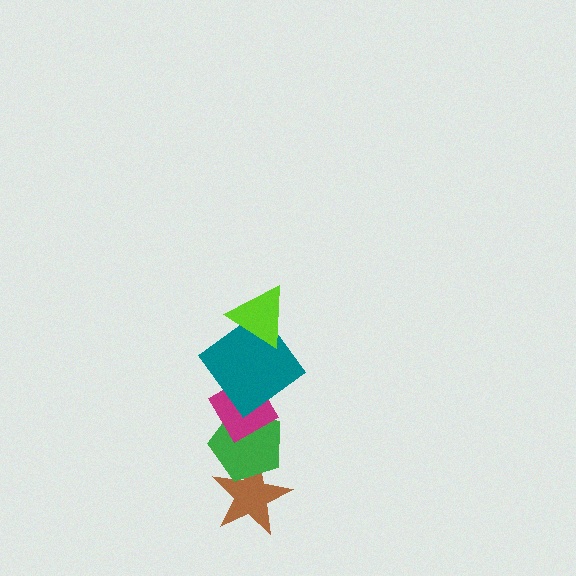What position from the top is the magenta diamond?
The magenta diamond is 3rd from the top.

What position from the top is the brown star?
The brown star is 5th from the top.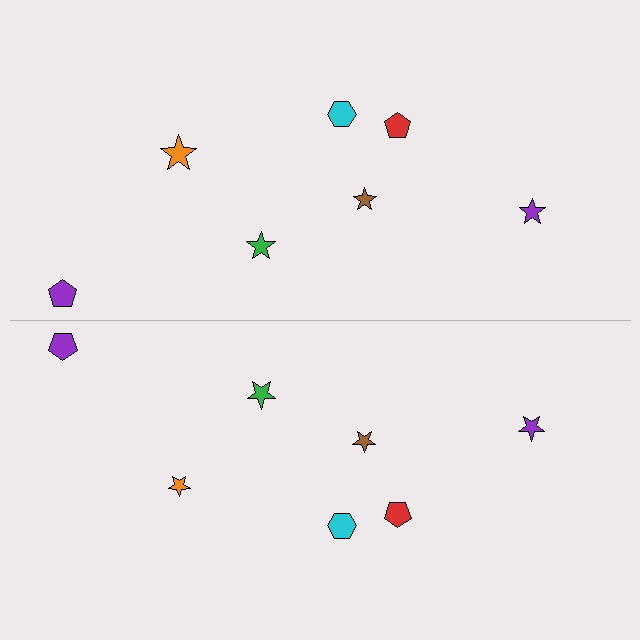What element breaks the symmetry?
The orange star on the bottom side has a different size than its mirror counterpart.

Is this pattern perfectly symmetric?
No, the pattern is not perfectly symmetric. The orange star on the bottom side has a different size than its mirror counterpart.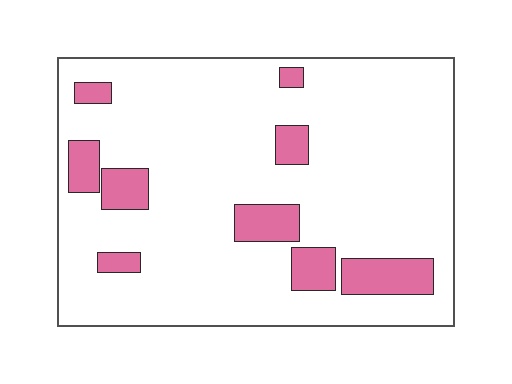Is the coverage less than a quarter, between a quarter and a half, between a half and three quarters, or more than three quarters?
Less than a quarter.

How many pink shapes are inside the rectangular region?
9.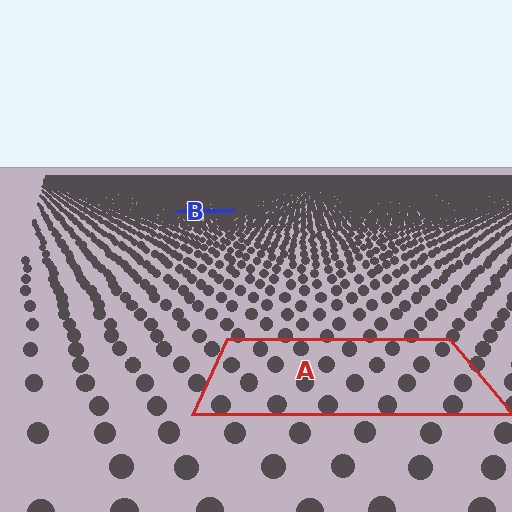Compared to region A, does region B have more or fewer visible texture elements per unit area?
Region B has more texture elements per unit area — they are packed more densely because it is farther away.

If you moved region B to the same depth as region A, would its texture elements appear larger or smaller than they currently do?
They would appear larger. At a closer depth, the same texture elements are projected at a bigger on-screen size.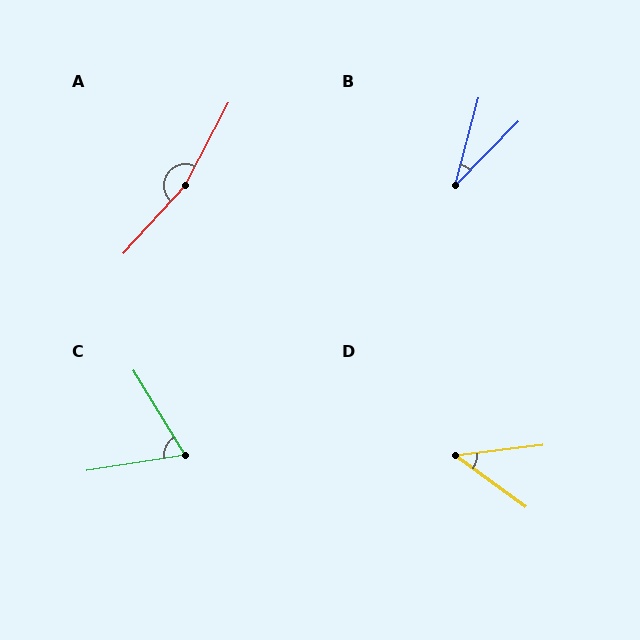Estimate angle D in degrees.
Approximately 43 degrees.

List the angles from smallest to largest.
B (30°), D (43°), C (68°), A (165°).